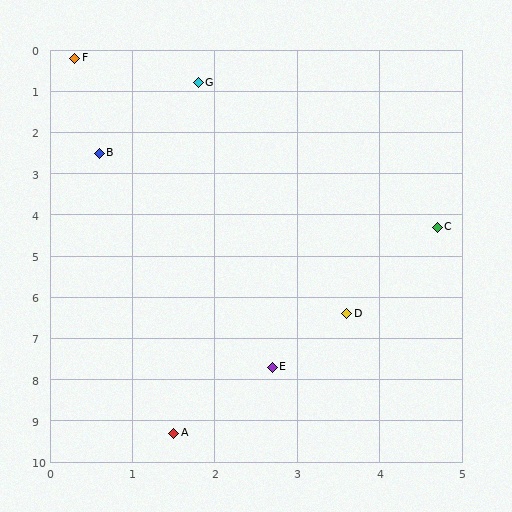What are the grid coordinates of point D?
Point D is at approximately (3.6, 6.4).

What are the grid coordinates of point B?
Point B is at approximately (0.6, 2.5).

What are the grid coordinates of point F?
Point F is at approximately (0.3, 0.2).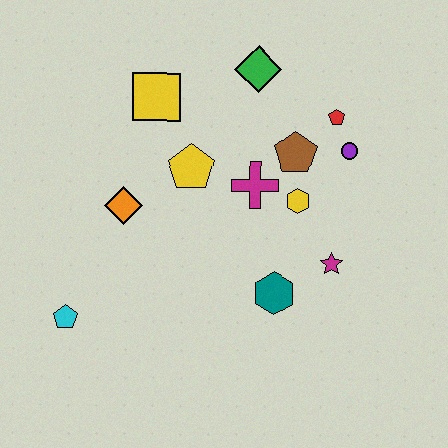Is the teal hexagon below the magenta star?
Yes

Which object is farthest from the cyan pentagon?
The red pentagon is farthest from the cyan pentagon.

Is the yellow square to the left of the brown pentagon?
Yes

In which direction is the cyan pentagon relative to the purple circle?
The cyan pentagon is to the left of the purple circle.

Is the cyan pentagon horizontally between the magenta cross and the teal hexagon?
No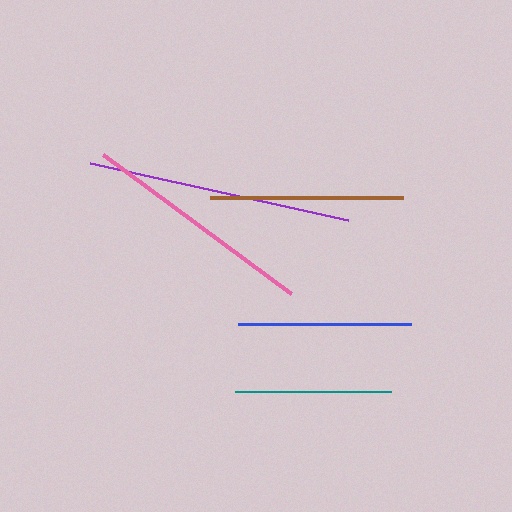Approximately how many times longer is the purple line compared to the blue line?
The purple line is approximately 1.5 times the length of the blue line.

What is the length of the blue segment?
The blue segment is approximately 173 pixels long.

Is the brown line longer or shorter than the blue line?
The brown line is longer than the blue line.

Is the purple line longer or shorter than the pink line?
The purple line is longer than the pink line.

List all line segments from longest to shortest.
From longest to shortest: purple, pink, brown, blue, teal.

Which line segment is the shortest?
The teal line is the shortest at approximately 156 pixels.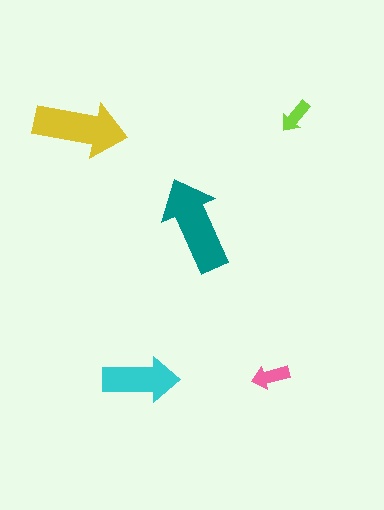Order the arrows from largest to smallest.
the teal one, the yellow one, the cyan one, the pink one, the lime one.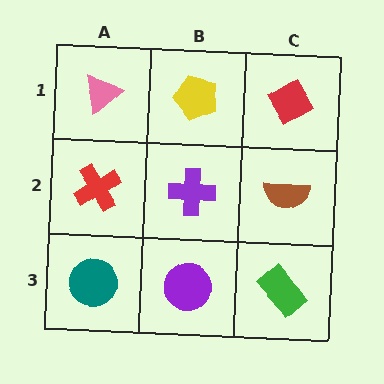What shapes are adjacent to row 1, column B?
A purple cross (row 2, column B), a pink triangle (row 1, column A), a red diamond (row 1, column C).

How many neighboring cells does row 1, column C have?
2.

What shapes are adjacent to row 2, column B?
A yellow pentagon (row 1, column B), a purple circle (row 3, column B), a red cross (row 2, column A), a brown semicircle (row 2, column C).